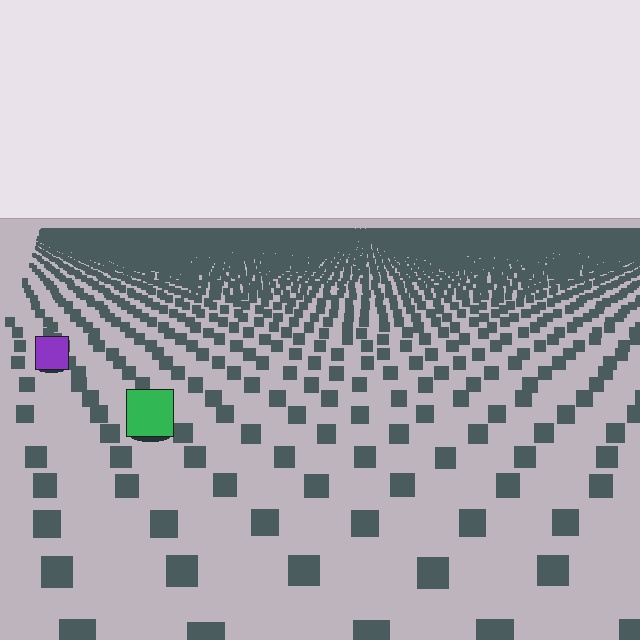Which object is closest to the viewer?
The green square is closest. The texture marks near it are larger and more spread out.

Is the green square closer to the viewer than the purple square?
Yes. The green square is closer — you can tell from the texture gradient: the ground texture is coarser near it.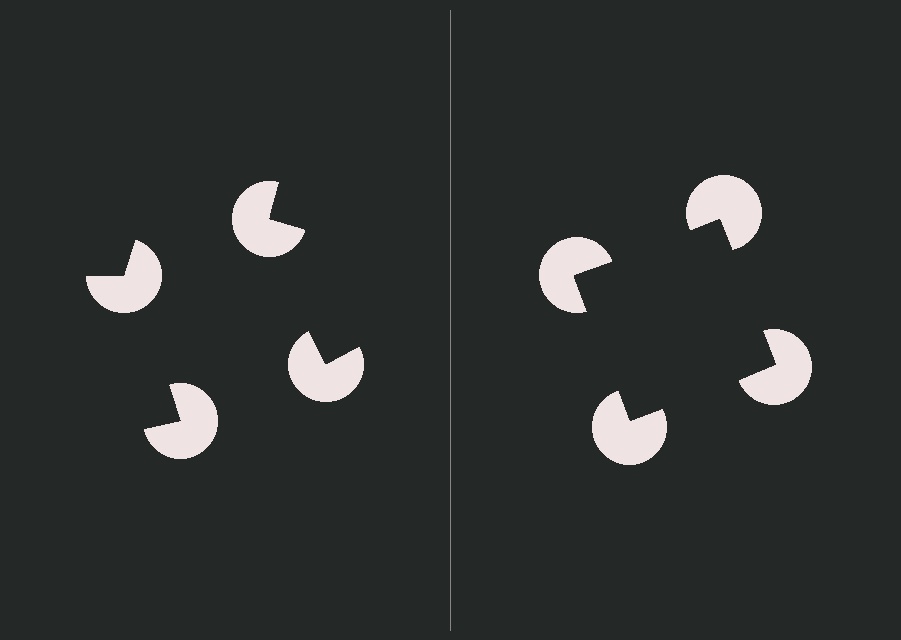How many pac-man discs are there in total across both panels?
8 — 4 on each side.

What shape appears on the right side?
An illusory square.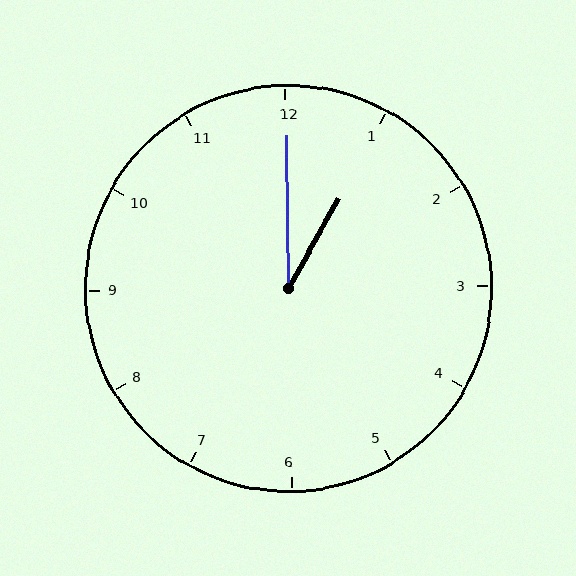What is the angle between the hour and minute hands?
Approximately 30 degrees.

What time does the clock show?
1:00.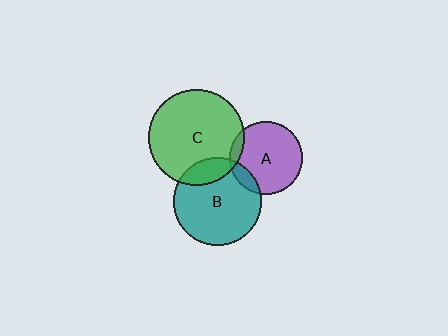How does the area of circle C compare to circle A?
Approximately 1.7 times.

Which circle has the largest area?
Circle C (green).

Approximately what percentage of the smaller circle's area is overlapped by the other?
Approximately 10%.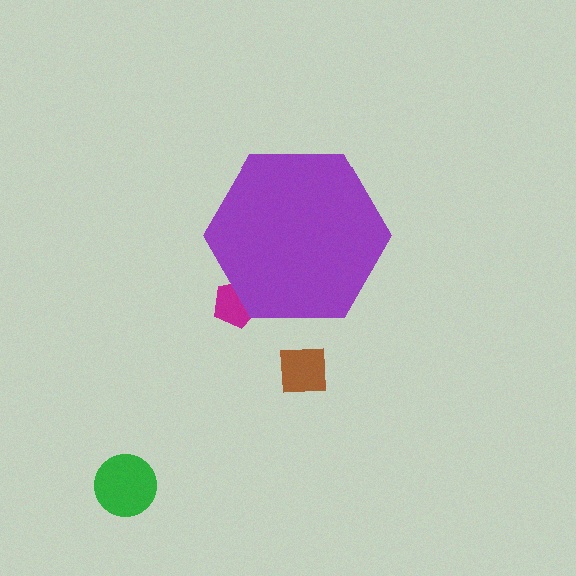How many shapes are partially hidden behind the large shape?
1 shape is partially hidden.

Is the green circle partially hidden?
No, the green circle is fully visible.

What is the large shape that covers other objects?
A purple hexagon.